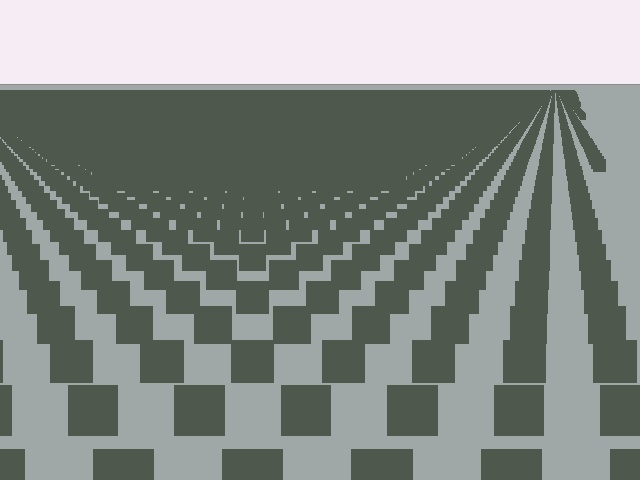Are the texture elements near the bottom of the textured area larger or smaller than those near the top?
Larger. Near the bottom, elements are closer to the viewer and appear at a bigger on-screen size.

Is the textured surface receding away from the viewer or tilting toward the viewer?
The surface is receding away from the viewer. Texture elements get smaller and denser toward the top.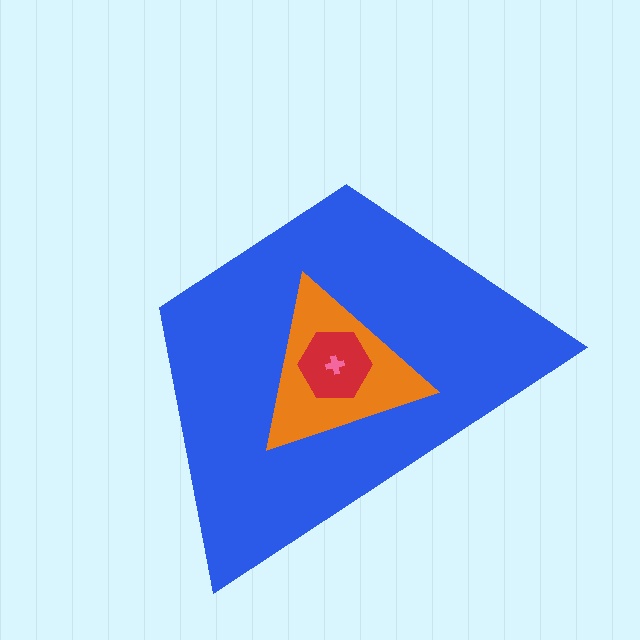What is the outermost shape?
The blue trapezoid.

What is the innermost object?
The pink cross.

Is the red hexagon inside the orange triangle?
Yes.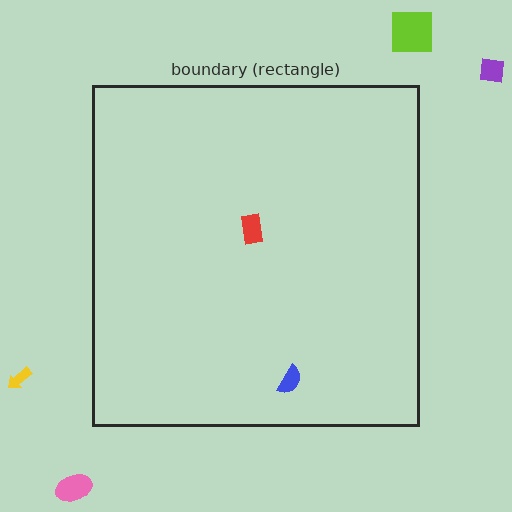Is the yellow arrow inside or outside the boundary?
Outside.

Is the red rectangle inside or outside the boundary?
Inside.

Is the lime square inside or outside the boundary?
Outside.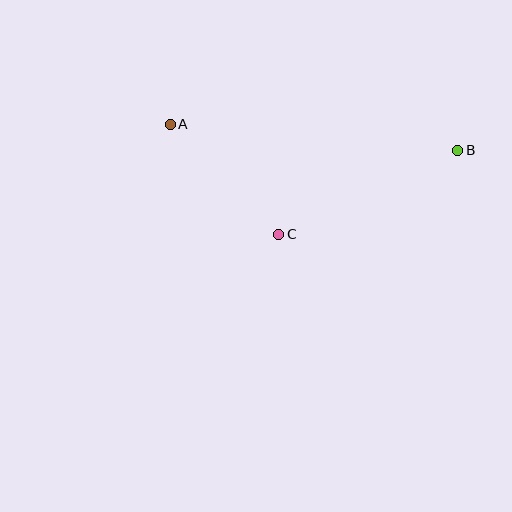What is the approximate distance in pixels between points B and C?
The distance between B and C is approximately 198 pixels.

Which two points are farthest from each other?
Points A and B are farthest from each other.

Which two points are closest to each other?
Points A and C are closest to each other.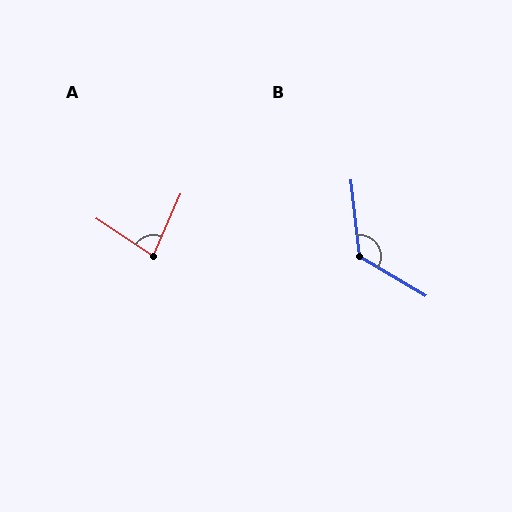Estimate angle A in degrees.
Approximately 80 degrees.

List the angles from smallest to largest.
A (80°), B (127°).